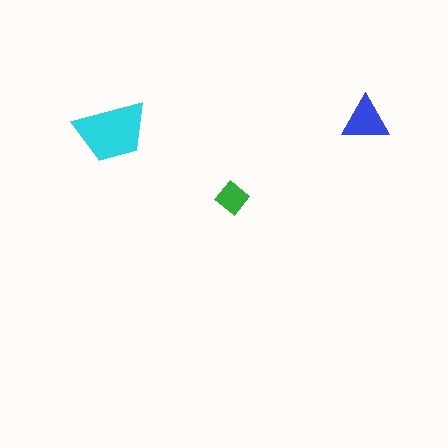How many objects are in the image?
There are 3 objects in the image.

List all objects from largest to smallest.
The cyan trapezoid, the blue triangle, the green diamond.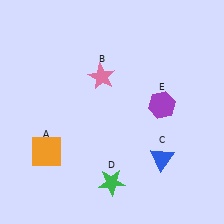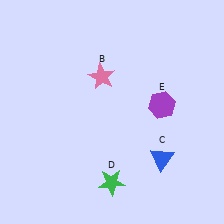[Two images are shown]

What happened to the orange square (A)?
The orange square (A) was removed in Image 2. It was in the bottom-left area of Image 1.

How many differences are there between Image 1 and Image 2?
There is 1 difference between the two images.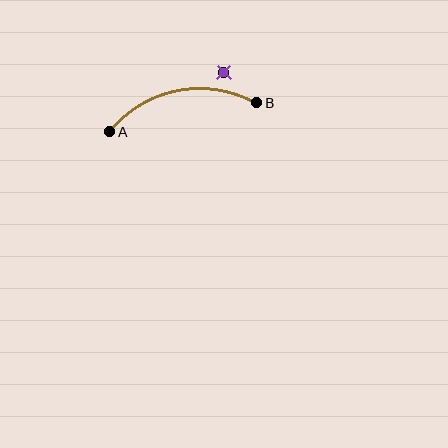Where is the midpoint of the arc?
The arc midpoint is the point on the curve farthest from the straight line joining A and B. It sits above that line.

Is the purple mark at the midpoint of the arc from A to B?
No — the purple mark does not lie on the arc at all. It sits slightly outside the curve.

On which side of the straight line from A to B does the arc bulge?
The arc bulges above the straight line connecting A and B.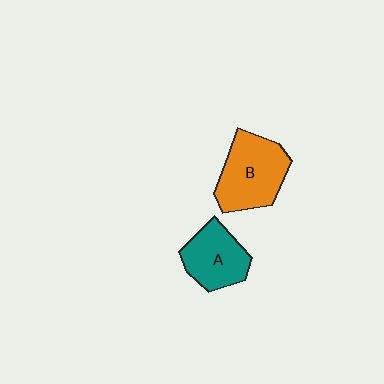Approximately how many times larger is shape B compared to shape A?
Approximately 1.3 times.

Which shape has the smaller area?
Shape A (teal).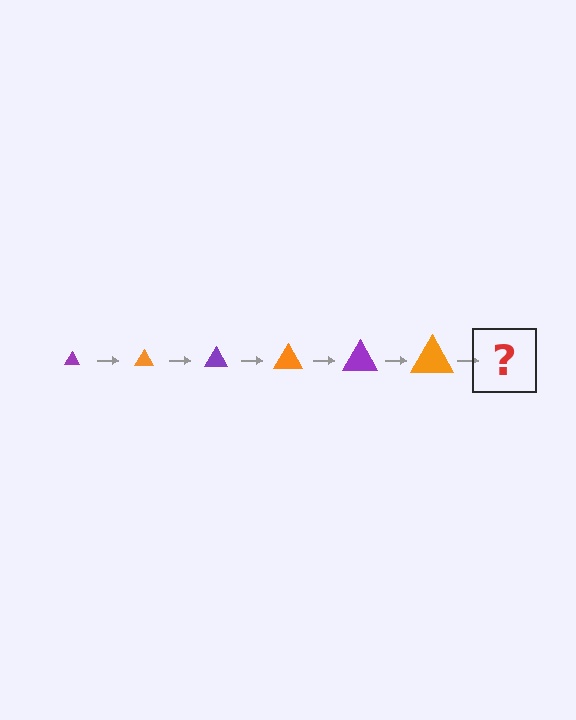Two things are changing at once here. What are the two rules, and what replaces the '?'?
The two rules are that the triangle grows larger each step and the color cycles through purple and orange. The '?' should be a purple triangle, larger than the previous one.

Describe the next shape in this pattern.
It should be a purple triangle, larger than the previous one.